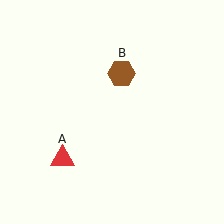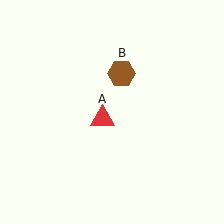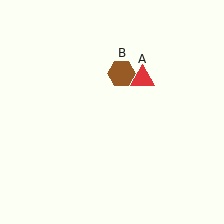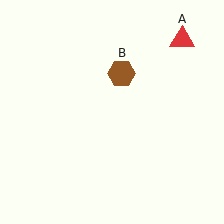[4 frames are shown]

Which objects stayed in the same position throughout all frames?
Brown hexagon (object B) remained stationary.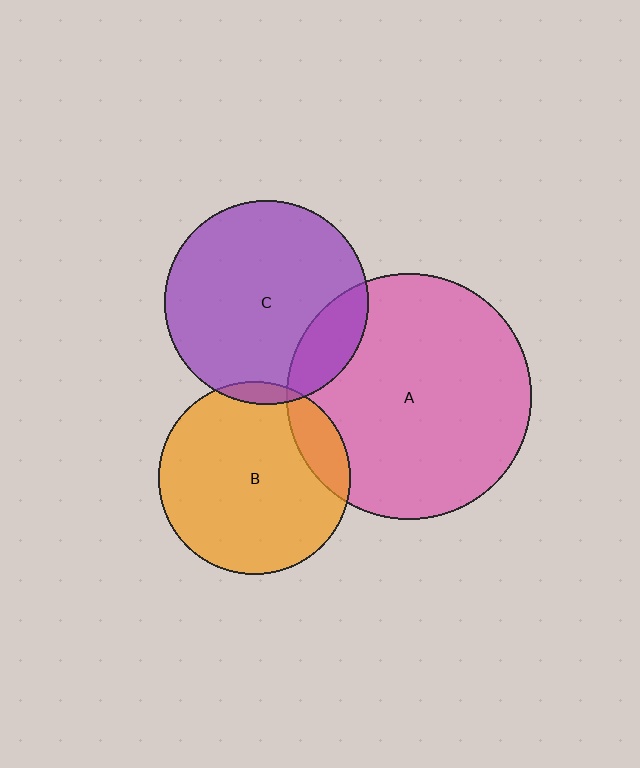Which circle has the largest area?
Circle A (pink).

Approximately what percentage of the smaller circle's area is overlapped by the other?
Approximately 5%.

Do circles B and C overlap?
Yes.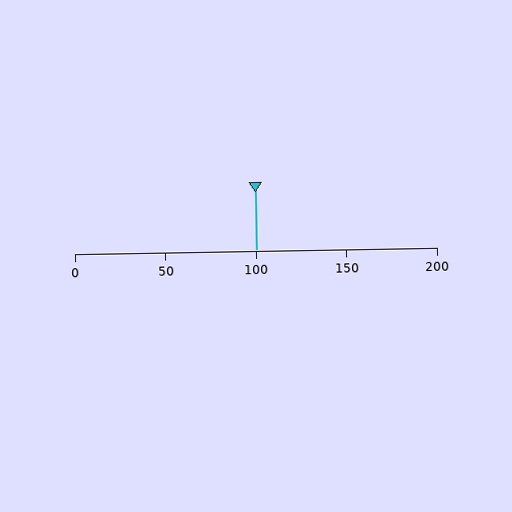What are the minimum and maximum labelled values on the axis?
The axis runs from 0 to 200.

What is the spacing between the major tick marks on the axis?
The major ticks are spaced 50 apart.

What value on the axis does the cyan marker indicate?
The marker indicates approximately 100.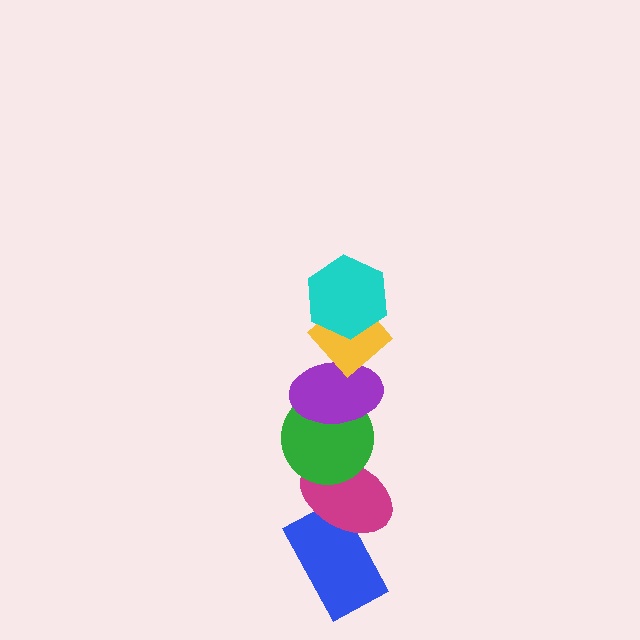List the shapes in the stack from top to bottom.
From top to bottom: the cyan hexagon, the yellow diamond, the purple ellipse, the green circle, the magenta ellipse, the blue rectangle.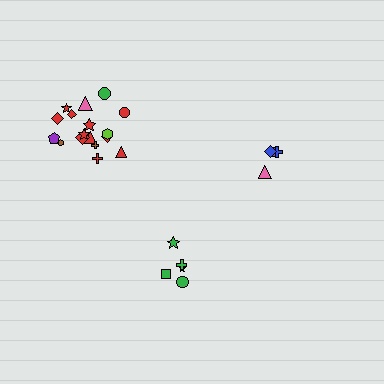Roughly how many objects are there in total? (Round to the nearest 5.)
Roughly 25 objects in total.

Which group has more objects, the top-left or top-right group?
The top-left group.